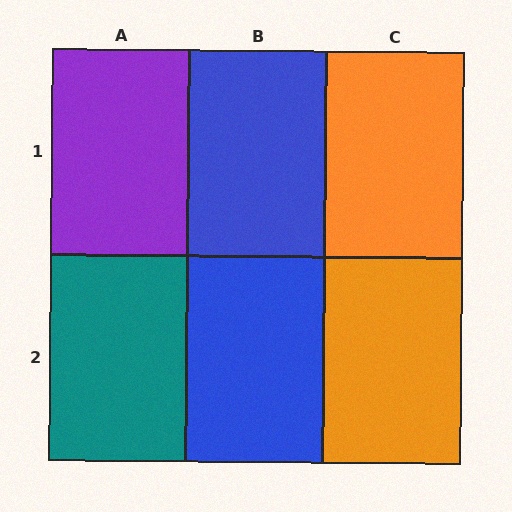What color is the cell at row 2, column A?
Teal.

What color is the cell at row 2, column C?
Orange.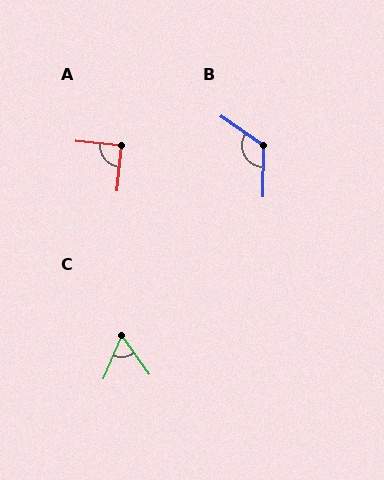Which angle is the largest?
B, at approximately 124 degrees.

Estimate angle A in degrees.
Approximately 90 degrees.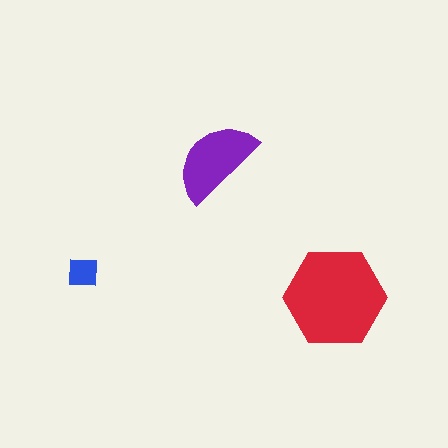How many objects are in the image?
There are 3 objects in the image.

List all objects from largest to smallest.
The red hexagon, the purple semicircle, the blue square.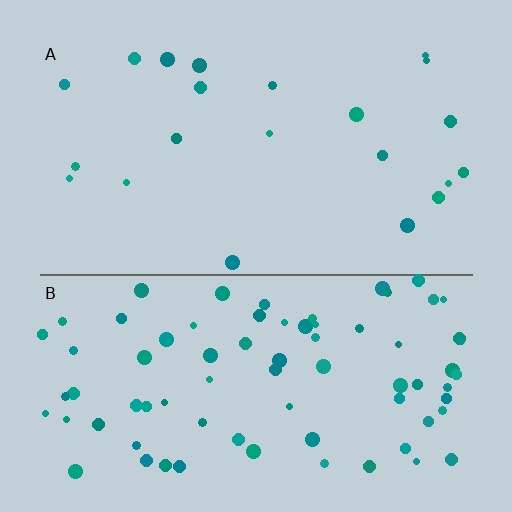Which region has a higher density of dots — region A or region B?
B (the bottom).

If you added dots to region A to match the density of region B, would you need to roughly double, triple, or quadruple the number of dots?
Approximately quadruple.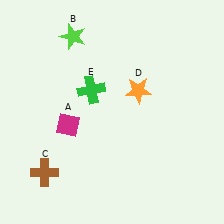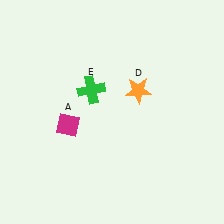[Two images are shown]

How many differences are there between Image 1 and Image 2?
There are 2 differences between the two images.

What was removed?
The brown cross (C), the lime star (B) were removed in Image 2.